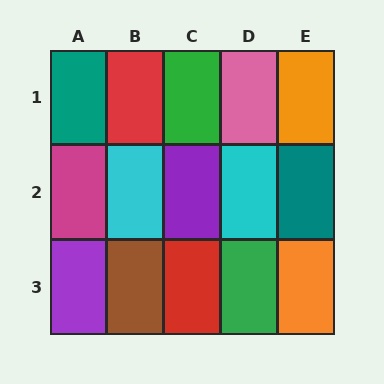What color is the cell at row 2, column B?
Cyan.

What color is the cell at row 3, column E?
Orange.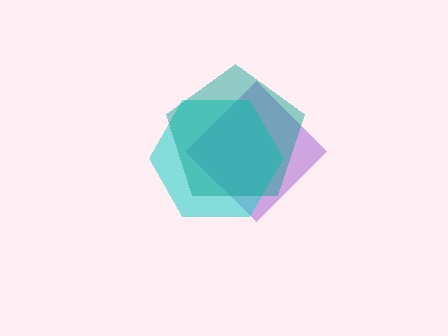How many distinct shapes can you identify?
There are 3 distinct shapes: a purple diamond, a cyan hexagon, a teal pentagon.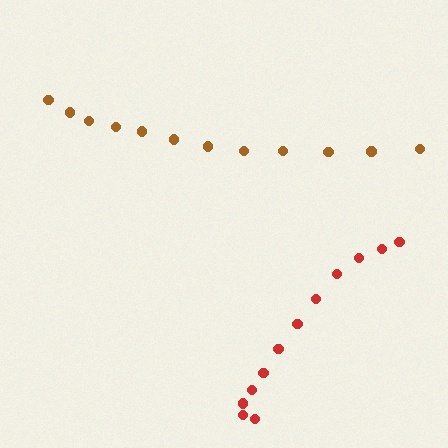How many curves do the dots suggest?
There are 2 distinct paths.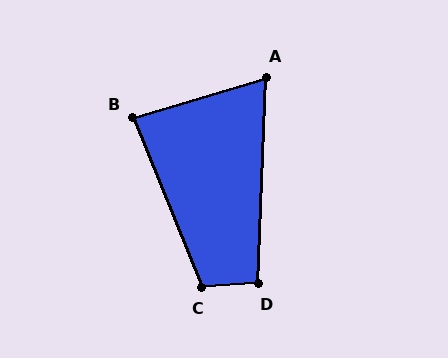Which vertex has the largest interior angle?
C, at approximately 109 degrees.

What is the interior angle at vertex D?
Approximately 96 degrees (obtuse).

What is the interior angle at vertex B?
Approximately 84 degrees (acute).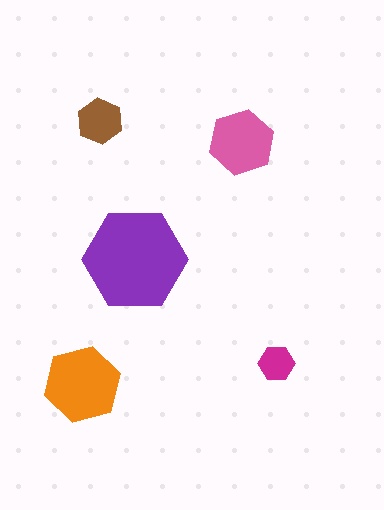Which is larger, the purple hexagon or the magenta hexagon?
The purple one.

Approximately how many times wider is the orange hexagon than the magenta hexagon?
About 2 times wider.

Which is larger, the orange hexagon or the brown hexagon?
The orange one.